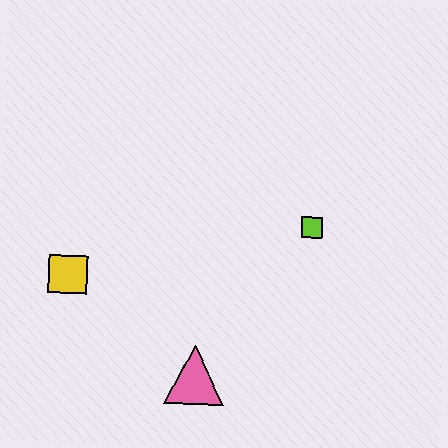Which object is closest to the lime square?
The pink triangle is closest to the lime square.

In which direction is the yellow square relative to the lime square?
The yellow square is to the left of the lime square.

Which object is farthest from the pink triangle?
The lime square is farthest from the pink triangle.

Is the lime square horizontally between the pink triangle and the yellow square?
No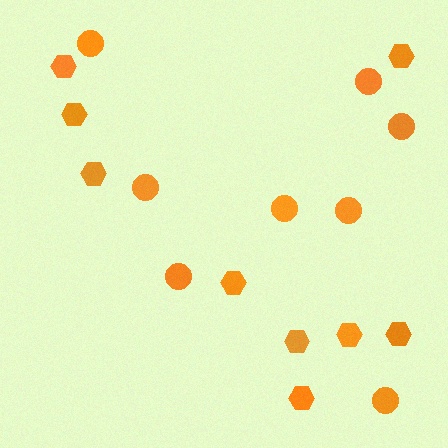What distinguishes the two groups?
There are 2 groups: one group of circles (8) and one group of hexagons (9).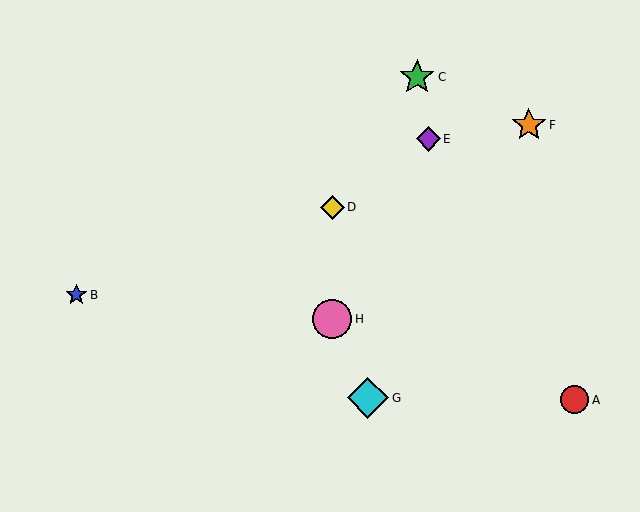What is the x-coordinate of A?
Object A is at x≈575.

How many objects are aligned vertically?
2 objects (D, H) are aligned vertically.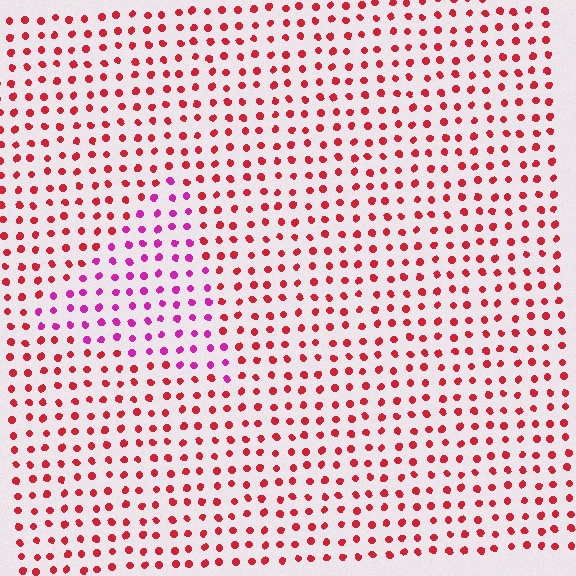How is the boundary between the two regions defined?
The boundary is defined purely by a slight shift in hue (about 42 degrees). Spacing, size, and orientation are identical on both sides.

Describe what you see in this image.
The image is filled with small red elements in a uniform arrangement. A triangle-shaped region is visible where the elements are tinted to a slightly different hue, forming a subtle color boundary.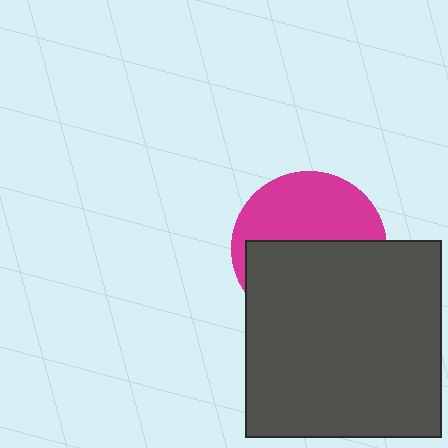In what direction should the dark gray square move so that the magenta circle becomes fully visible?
The dark gray square should move down. That is the shortest direction to clear the overlap and leave the magenta circle fully visible.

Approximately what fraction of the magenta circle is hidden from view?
Roughly 54% of the magenta circle is hidden behind the dark gray square.